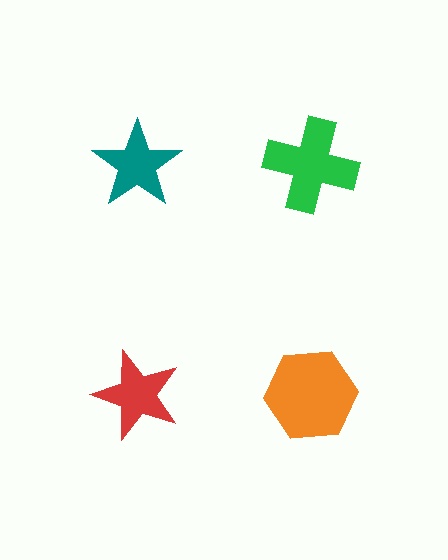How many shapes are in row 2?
2 shapes.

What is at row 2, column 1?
A red star.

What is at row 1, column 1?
A teal star.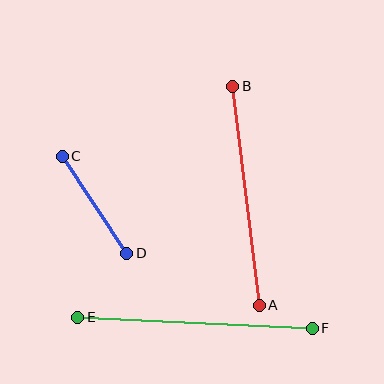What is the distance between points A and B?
The distance is approximately 221 pixels.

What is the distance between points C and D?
The distance is approximately 117 pixels.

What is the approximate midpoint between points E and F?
The midpoint is at approximately (195, 323) pixels.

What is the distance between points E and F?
The distance is approximately 235 pixels.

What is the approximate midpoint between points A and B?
The midpoint is at approximately (246, 196) pixels.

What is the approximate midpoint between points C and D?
The midpoint is at approximately (95, 205) pixels.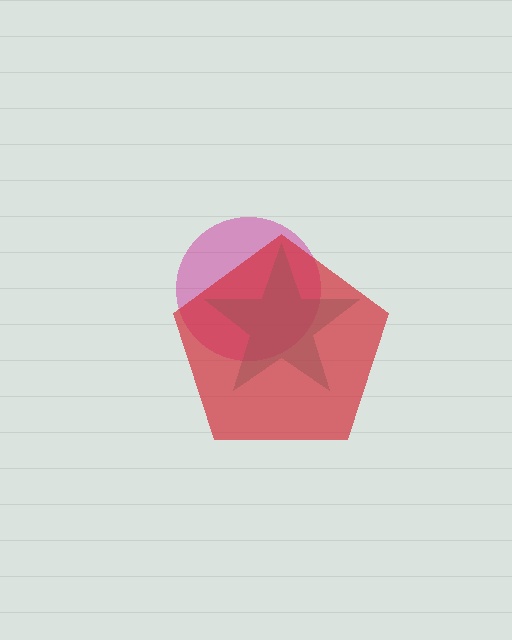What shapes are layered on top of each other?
The layered shapes are: a magenta circle, a teal star, a red pentagon.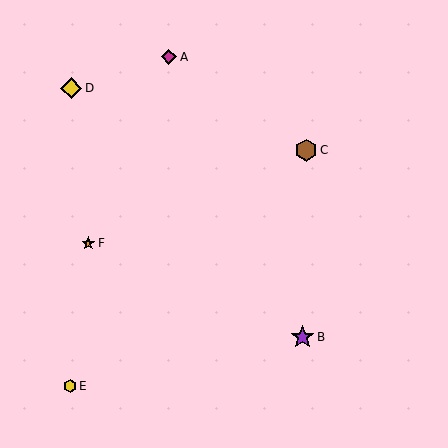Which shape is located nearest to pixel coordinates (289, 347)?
The purple star (labeled B) at (302, 337) is nearest to that location.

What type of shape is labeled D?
Shape D is a yellow diamond.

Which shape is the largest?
The purple star (labeled B) is the largest.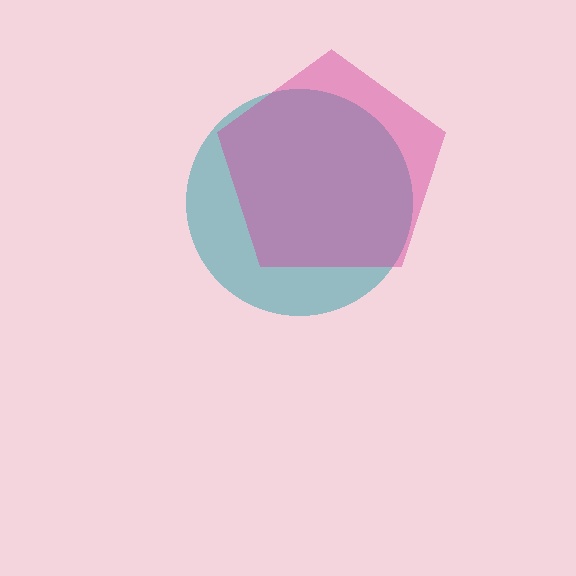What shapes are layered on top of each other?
The layered shapes are: a teal circle, a magenta pentagon.